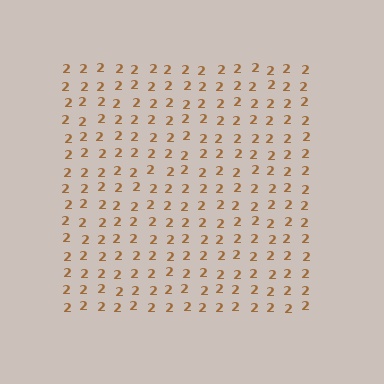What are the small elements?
The small elements are digit 2's.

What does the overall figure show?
The overall figure shows a square.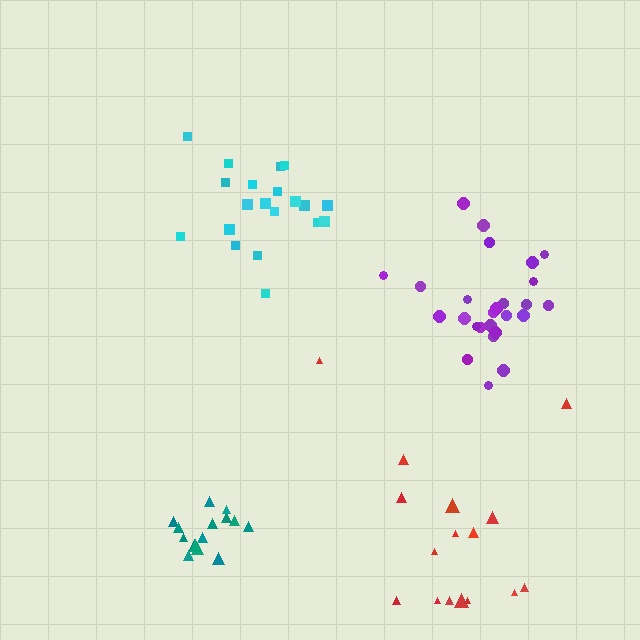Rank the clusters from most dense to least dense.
teal, purple, cyan, red.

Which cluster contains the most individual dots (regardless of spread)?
Purple (26).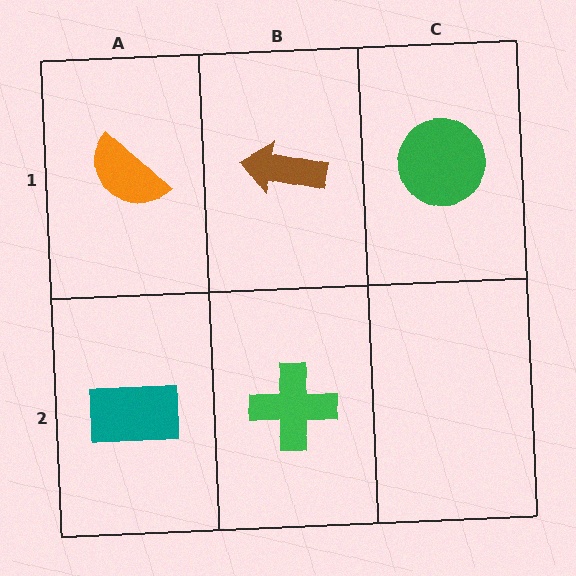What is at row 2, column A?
A teal rectangle.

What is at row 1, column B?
A brown arrow.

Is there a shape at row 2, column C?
No, that cell is empty.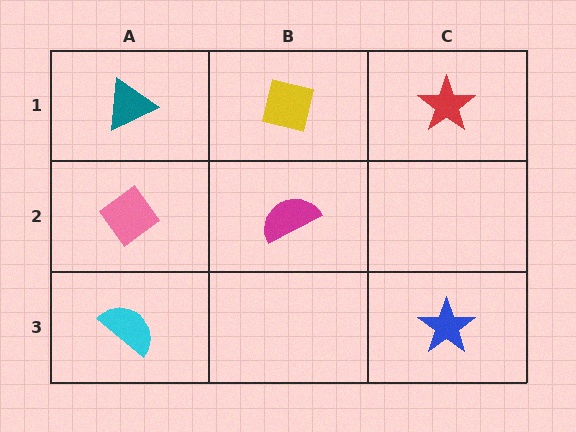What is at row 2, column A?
A pink diamond.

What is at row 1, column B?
A yellow square.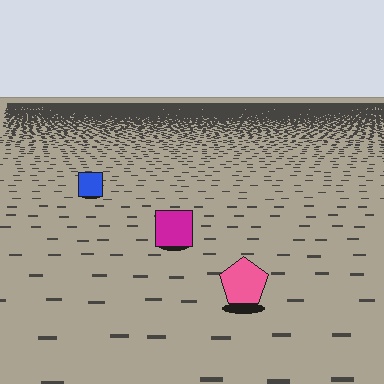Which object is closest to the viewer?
The pink pentagon is closest. The texture marks near it are larger and more spread out.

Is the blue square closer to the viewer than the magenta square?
No. The magenta square is closer — you can tell from the texture gradient: the ground texture is coarser near it.